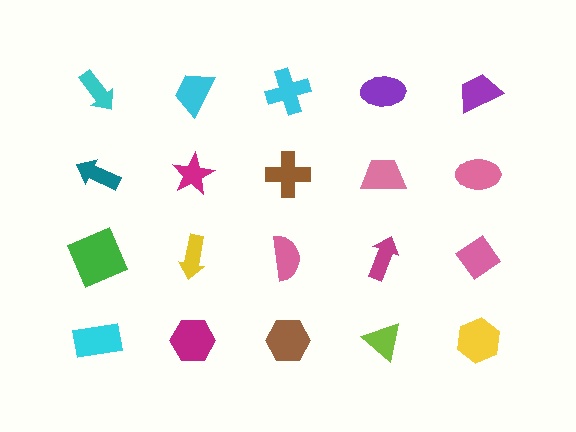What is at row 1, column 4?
A purple ellipse.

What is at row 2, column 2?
A magenta star.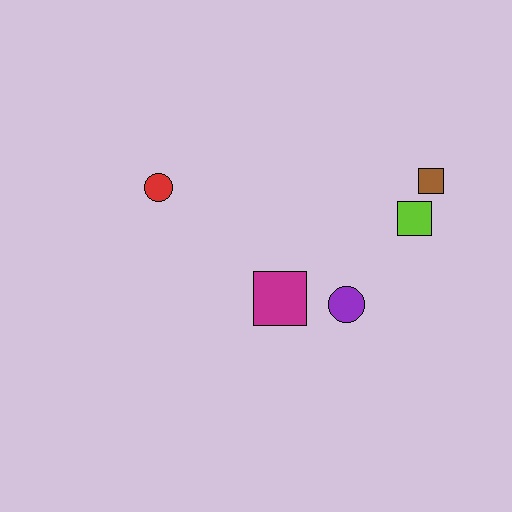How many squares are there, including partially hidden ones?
There are 3 squares.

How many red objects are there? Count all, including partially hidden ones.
There is 1 red object.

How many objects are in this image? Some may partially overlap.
There are 5 objects.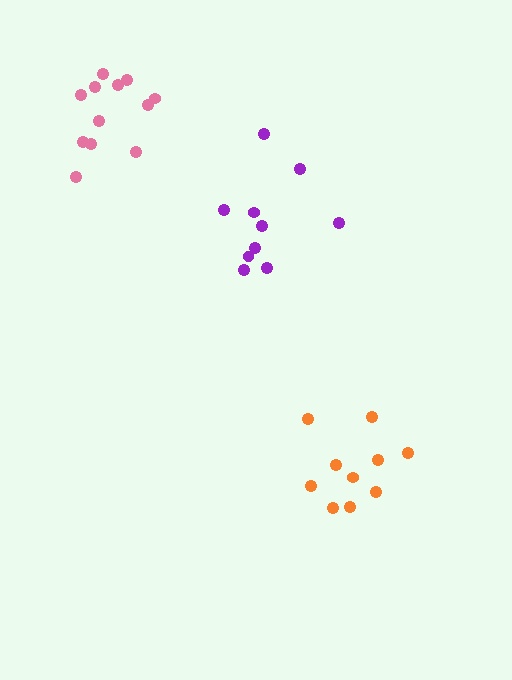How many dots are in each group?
Group 1: 10 dots, Group 2: 10 dots, Group 3: 12 dots (32 total).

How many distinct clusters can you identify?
There are 3 distinct clusters.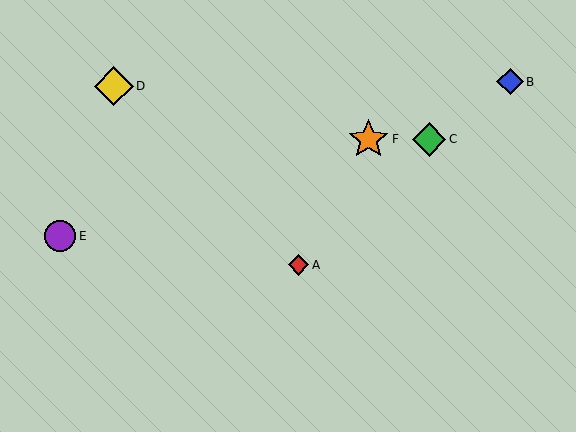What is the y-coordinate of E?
Object E is at y≈236.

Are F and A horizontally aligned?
No, F is at y≈139 and A is at y≈265.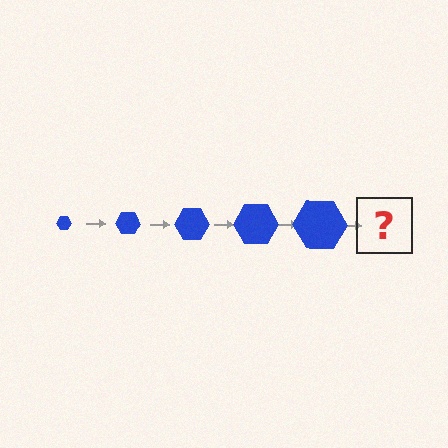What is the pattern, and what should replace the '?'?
The pattern is that the hexagon gets progressively larger each step. The '?' should be a blue hexagon, larger than the previous one.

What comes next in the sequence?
The next element should be a blue hexagon, larger than the previous one.